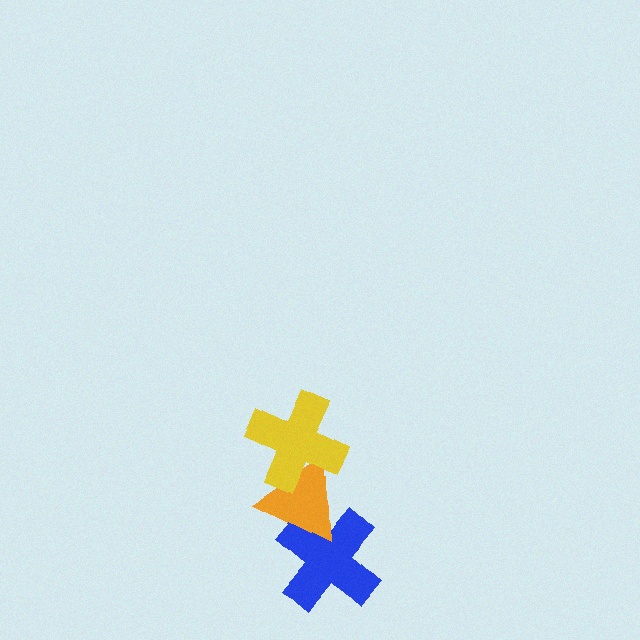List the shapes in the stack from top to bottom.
From top to bottom: the yellow cross, the orange triangle, the blue cross.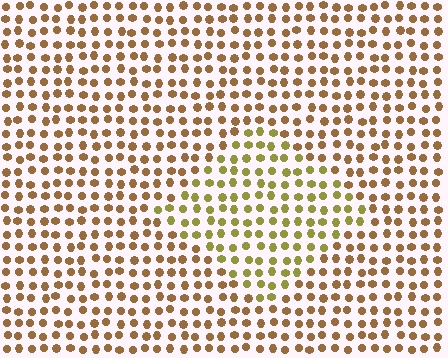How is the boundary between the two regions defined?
The boundary is defined purely by a slight shift in hue (about 35 degrees). Spacing, size, and orientation are identical on both sides.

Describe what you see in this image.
The image is filled with small brown elements in a uniform arrangement. A diamond-shaped region is visible where the elements are tinted to a slightly different hue, forming a subtle color boundary.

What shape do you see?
I see a diamond.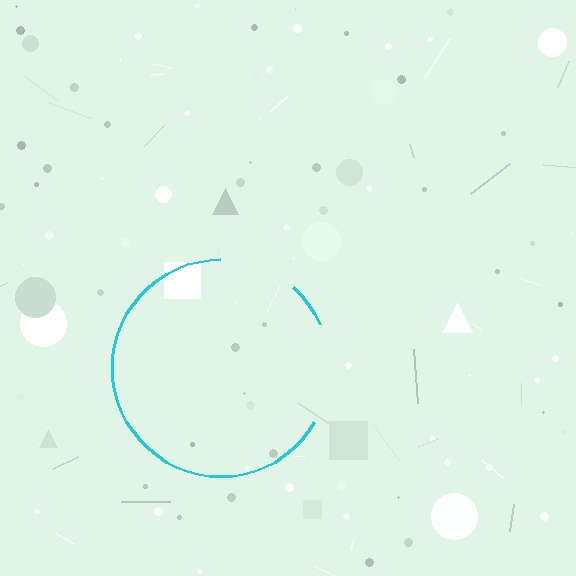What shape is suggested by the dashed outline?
The dashed outline suggests a circle.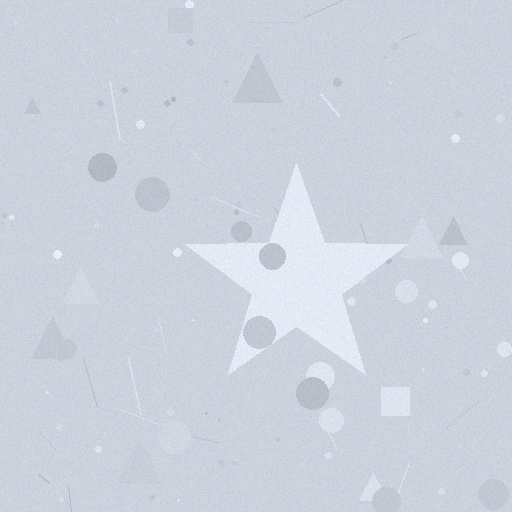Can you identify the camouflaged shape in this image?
The camouflaged shape is a star.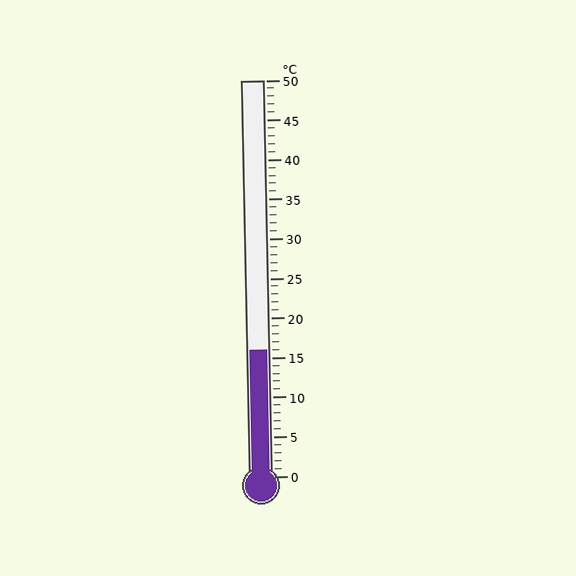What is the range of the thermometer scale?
The thermometer scale ranges from 0°C to 50°C.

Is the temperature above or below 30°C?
The temperature is below 30°C.